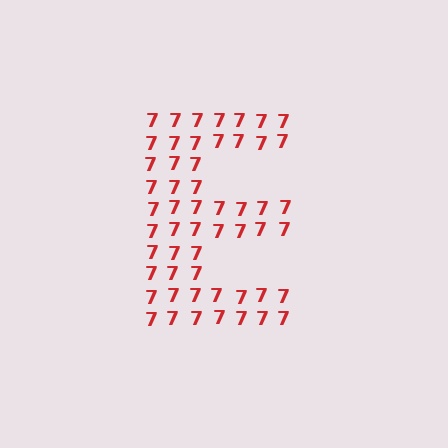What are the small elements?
The small elements are digit 7's.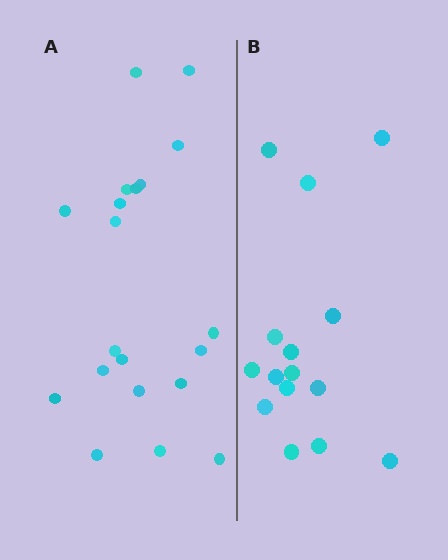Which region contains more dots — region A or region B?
Region A (the left region) has more dots.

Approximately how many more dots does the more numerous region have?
Region A has about 5 more dots than region B.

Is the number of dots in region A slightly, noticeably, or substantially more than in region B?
Region A has noticeably more, but not dramatically so. The ratio is roughly 1.3 to 1.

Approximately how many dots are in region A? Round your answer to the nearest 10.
About 20 dots.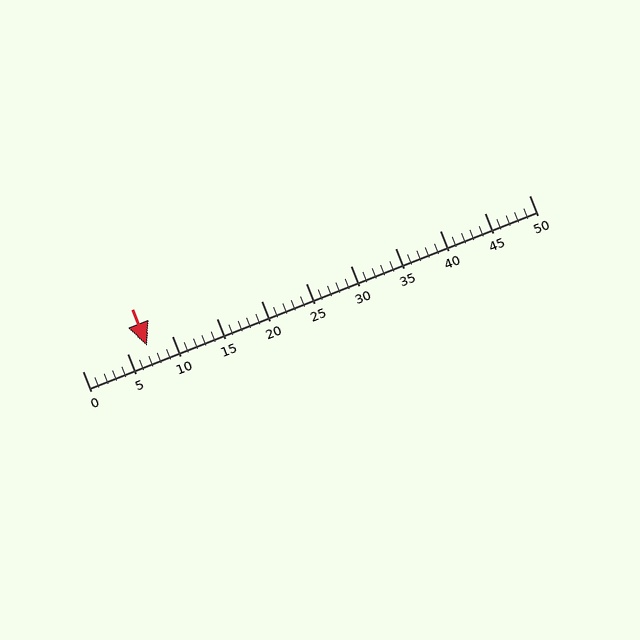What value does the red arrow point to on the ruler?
The red arrow points to approximately 7.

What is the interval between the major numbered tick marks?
The major tick marks are spaced 5 units apart.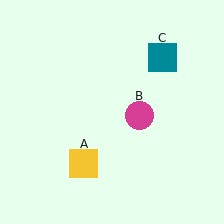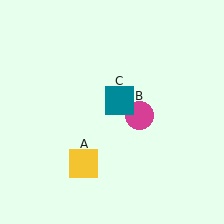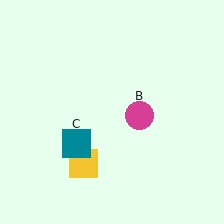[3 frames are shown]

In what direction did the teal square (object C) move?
The teal square (object C) moved down and to the left.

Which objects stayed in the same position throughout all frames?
Yellow square (object A) and magenta circle (object B) remained stationary.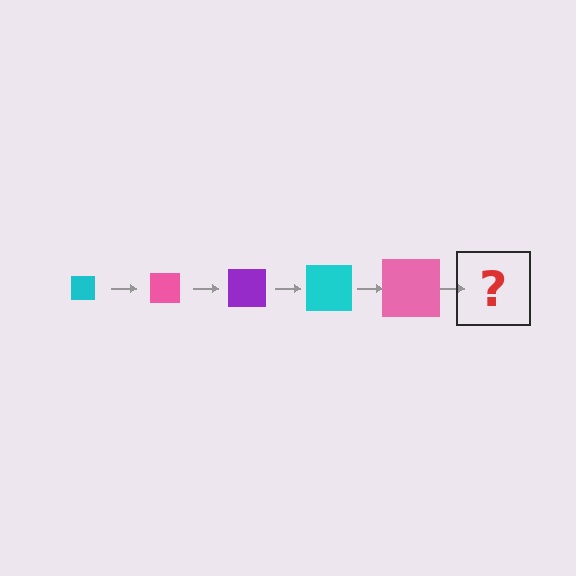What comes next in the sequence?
The next element should be a purple square, larger than the previous one.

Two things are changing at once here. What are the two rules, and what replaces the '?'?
The two rules are that the square grows larger each step and the color cycles through cyan, pink, and purple. The '?' should be a purple square, larger than the previous one.